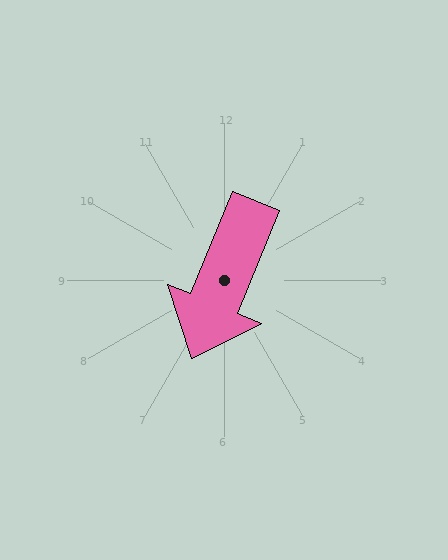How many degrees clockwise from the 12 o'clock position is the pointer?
Approximately 202 degrees.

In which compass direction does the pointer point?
South.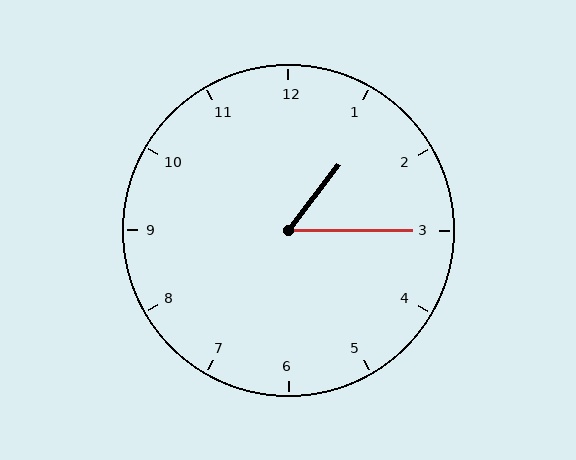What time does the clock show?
1:15.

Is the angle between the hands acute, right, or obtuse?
It is acute.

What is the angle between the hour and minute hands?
Approximately 52 degrees.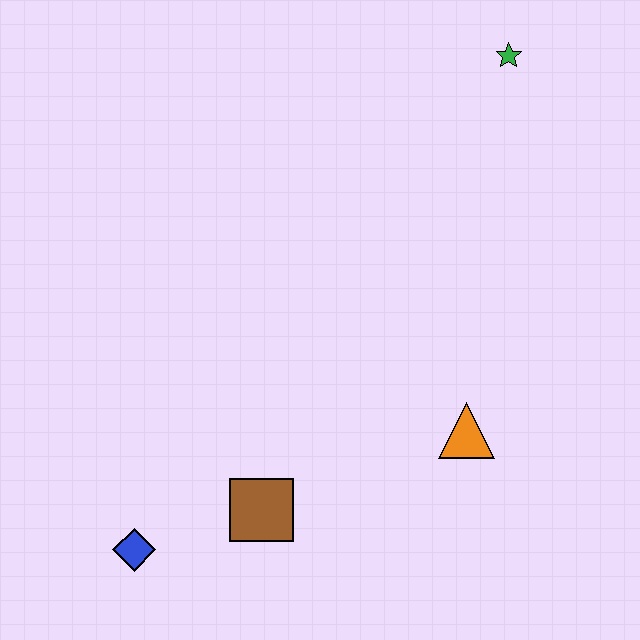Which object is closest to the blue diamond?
The brown square is closest to the blue diamond.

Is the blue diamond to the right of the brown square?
No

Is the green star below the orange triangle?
No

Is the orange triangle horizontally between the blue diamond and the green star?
Yes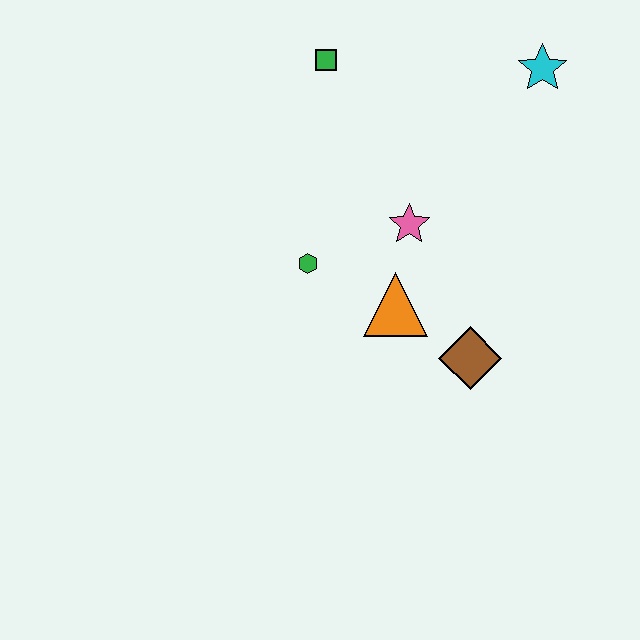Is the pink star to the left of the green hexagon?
No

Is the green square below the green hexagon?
No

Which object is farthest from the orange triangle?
The cyan star is farthest from the orange triangle.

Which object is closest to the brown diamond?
The orange triangle is closest to the brown diamond.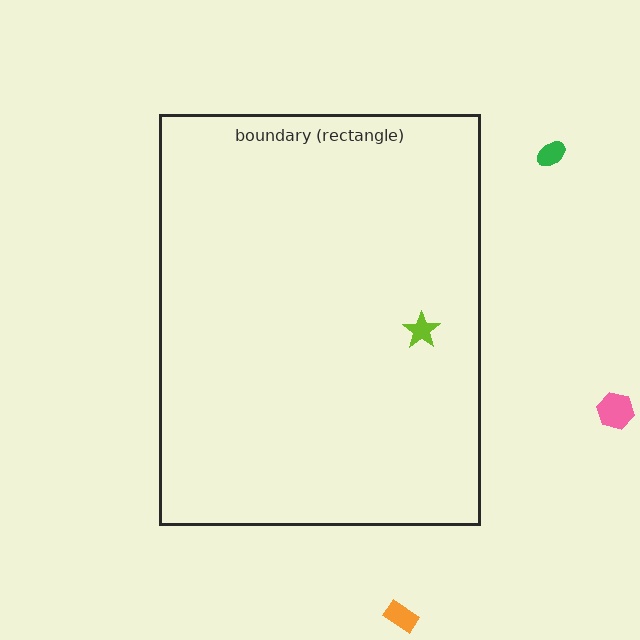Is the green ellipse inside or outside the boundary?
Outside.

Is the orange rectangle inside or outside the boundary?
Outside.